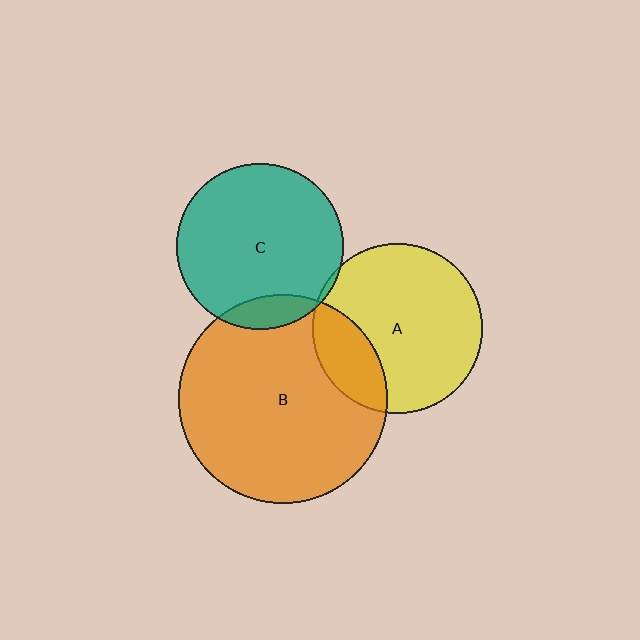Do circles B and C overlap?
Yes.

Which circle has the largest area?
Circle B (orange).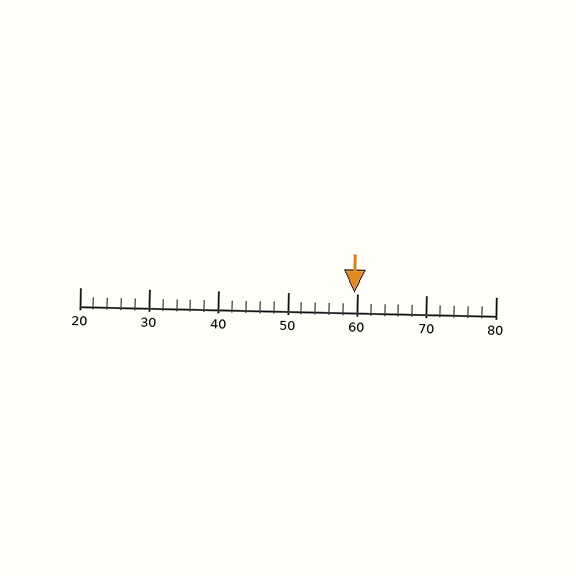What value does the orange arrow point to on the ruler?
The orange arrow points to approximately 60.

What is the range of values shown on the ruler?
The ruler shows values from 20 to 80.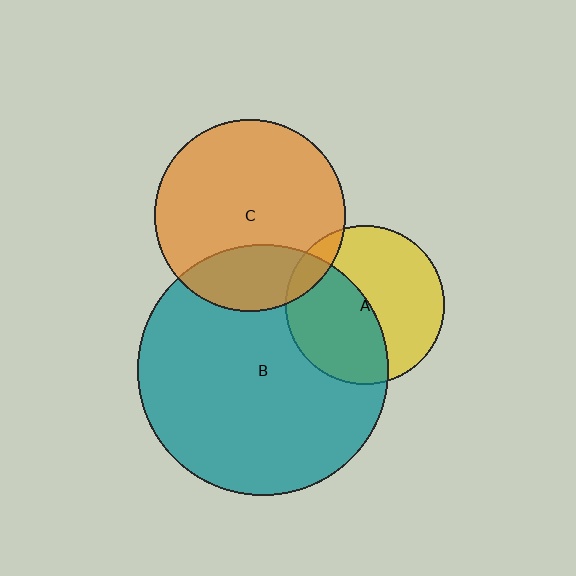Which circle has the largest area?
Circle B (teal).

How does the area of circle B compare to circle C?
Approximately 1.7 times.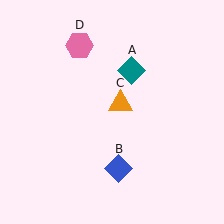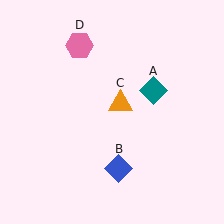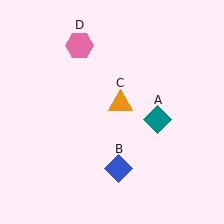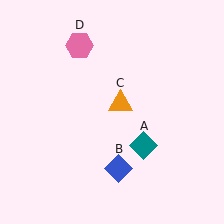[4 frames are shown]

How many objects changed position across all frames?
1 object changed position: teal diamond (object A).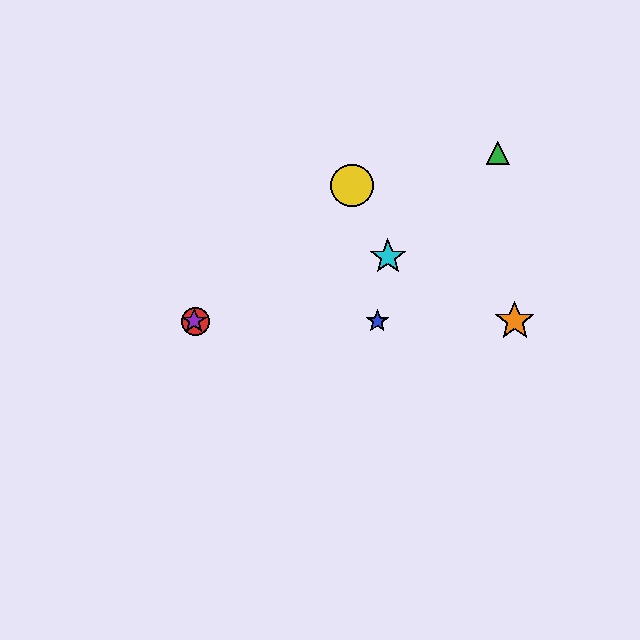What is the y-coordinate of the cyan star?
The cyan star is at y≈257.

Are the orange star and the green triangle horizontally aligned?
No, the orange star is at y≈321 and the green triangle is at y≈153.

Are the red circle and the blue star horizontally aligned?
Yes, both are at y≈321.